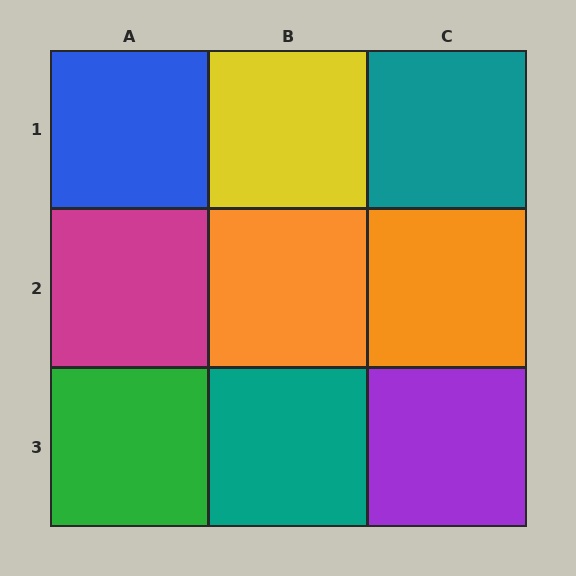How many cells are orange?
2 cells are orange.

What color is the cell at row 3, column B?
Teal.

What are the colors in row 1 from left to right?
Blue, yellow, teal.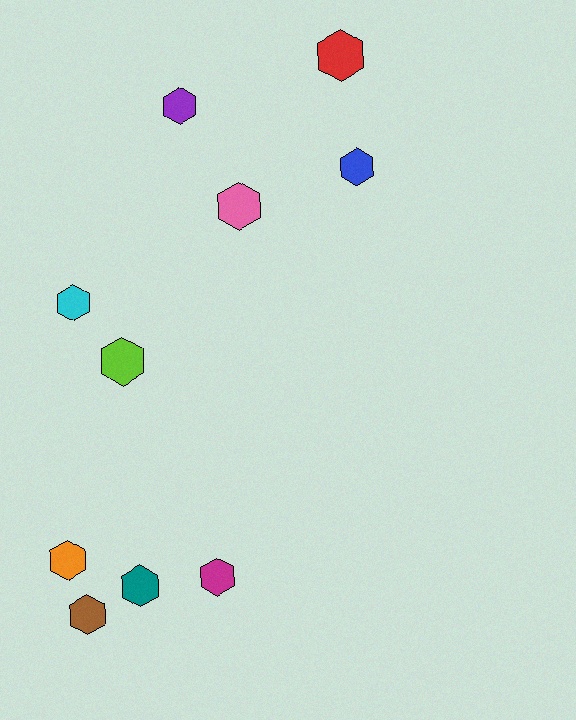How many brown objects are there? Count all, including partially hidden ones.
There is 1 brown object.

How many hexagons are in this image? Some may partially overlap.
There are 10 hexagons.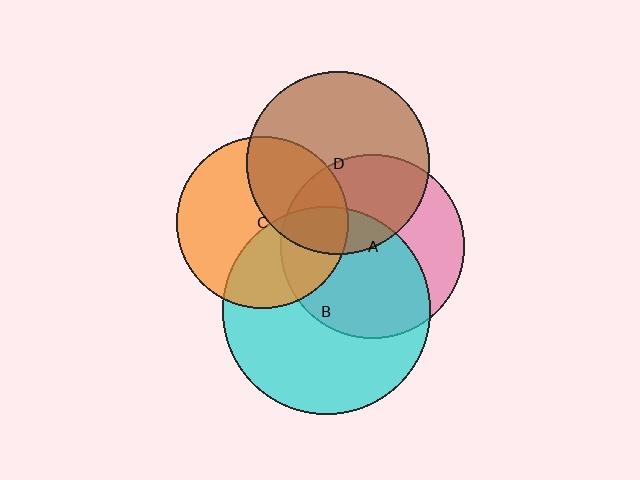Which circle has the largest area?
Circle B (cyan).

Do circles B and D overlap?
Yes.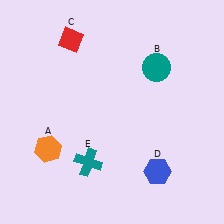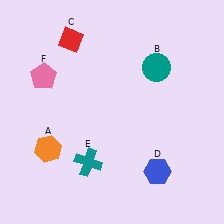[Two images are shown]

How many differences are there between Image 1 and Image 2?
There is 1 difference between the two images.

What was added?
A pink pentagon (F) was added in Image 2.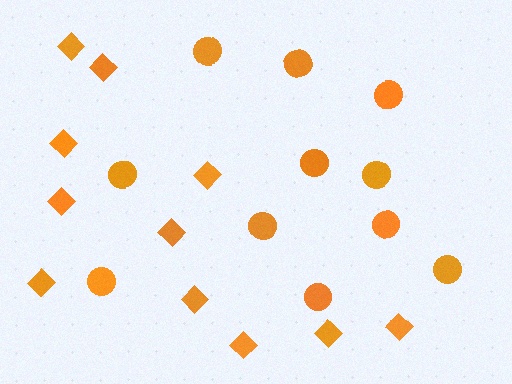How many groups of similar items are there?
There are 2 groups: one group of circles (11) and one group of diamonds (11).